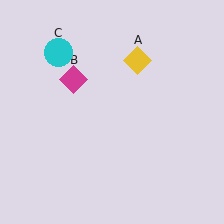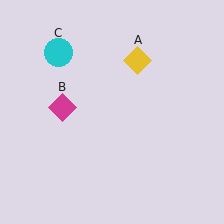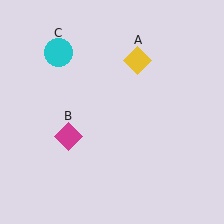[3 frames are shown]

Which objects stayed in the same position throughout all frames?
Yellow diamond (object A) and cyan circle (object C) remained stationary.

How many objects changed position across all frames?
1 object changed position: magenta diamond (object B).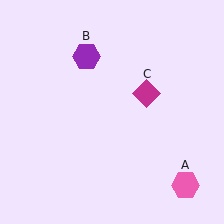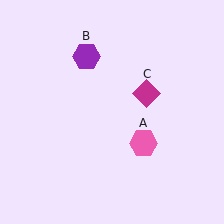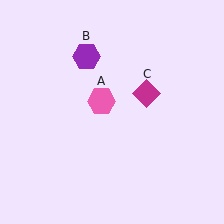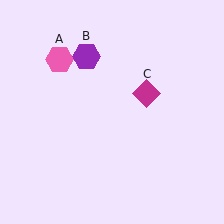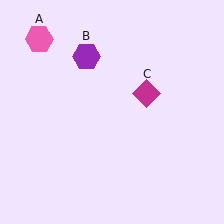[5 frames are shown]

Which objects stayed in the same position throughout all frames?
Purple hexagon (object B) and magenta diamond (object C) remained stationary.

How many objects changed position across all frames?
1 object changed position: pink hexagon (object A).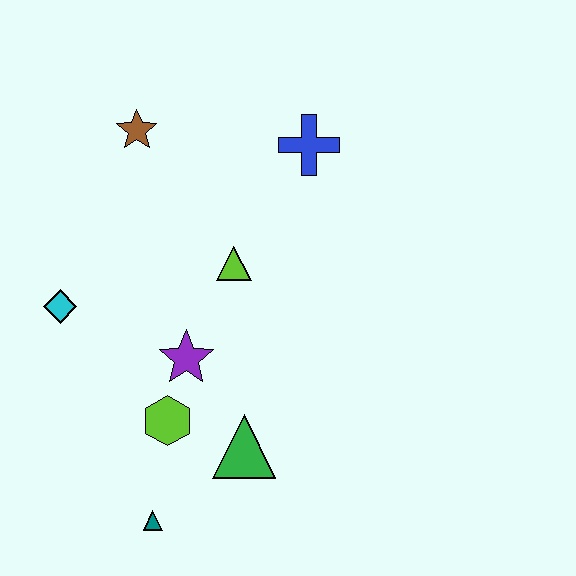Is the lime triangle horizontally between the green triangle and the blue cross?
No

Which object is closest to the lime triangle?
The purple star is closest to the lime triangle.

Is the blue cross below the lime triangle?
No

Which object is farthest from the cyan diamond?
The blue cross is farthest from the cyan diamond.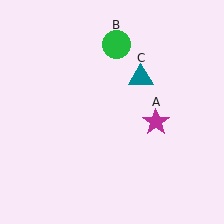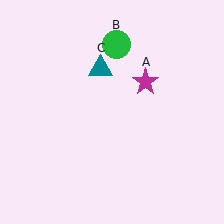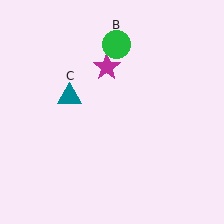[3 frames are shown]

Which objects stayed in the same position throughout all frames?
Green circle (object B) remained stationary.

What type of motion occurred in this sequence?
The magenta star (object A), teal triangle (object C) rotated counterclockwise around the center of the scene.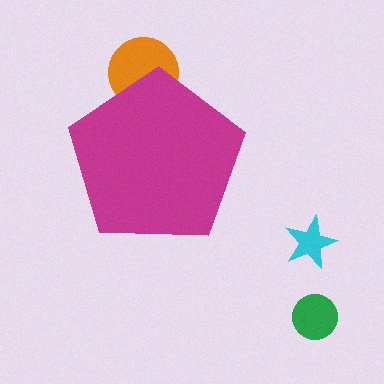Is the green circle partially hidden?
No, the green circle is fully visible.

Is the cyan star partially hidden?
No, the cyan star is fully visible.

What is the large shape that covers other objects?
A magenta pentagon.